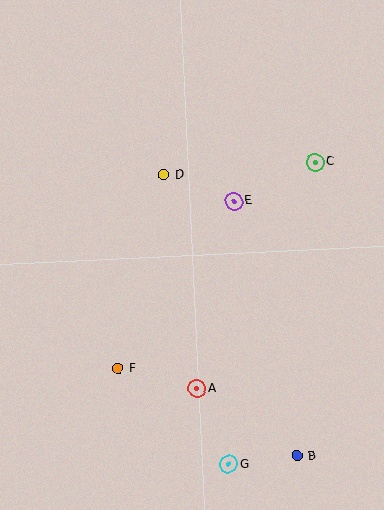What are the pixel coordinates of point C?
Point C is at (315, 162).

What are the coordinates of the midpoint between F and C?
The midpoint between F and C is at (217, 265).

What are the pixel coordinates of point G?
Point G is at (229, 464).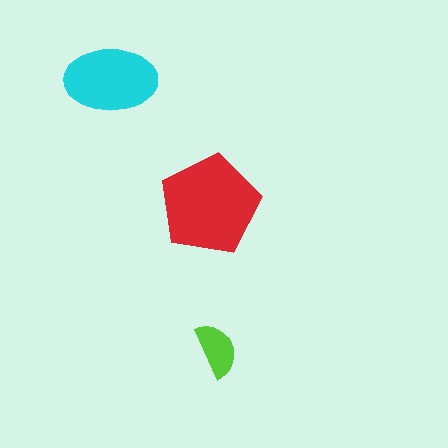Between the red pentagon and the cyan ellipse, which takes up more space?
The red pentagon.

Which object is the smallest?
The lime semicircle.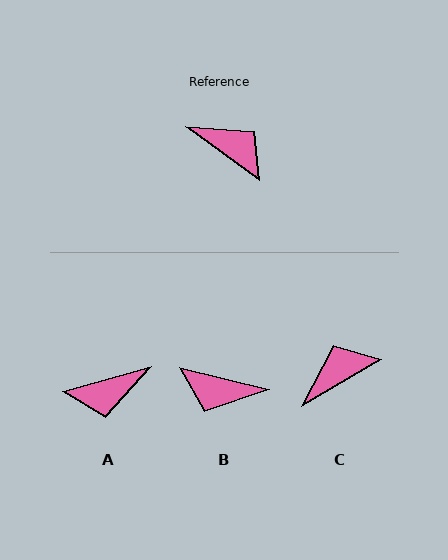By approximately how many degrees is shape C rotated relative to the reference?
Approximately 67 degrees counter-clockwise.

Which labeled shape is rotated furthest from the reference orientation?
B, about 157 degrees away.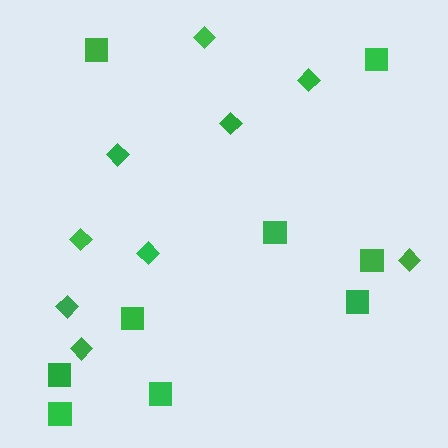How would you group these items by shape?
There are 2 groups: one group of diamonds (9) and one group of squares (9).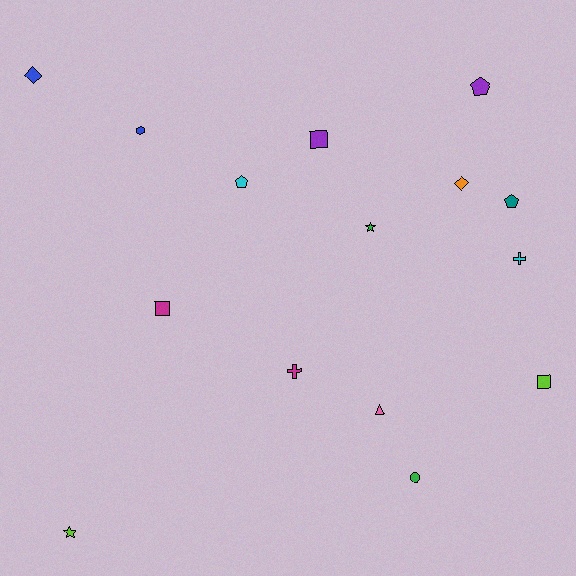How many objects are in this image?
There are 15 objects.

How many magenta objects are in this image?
There are 2 magenta objects.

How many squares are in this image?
There are 3 squares.